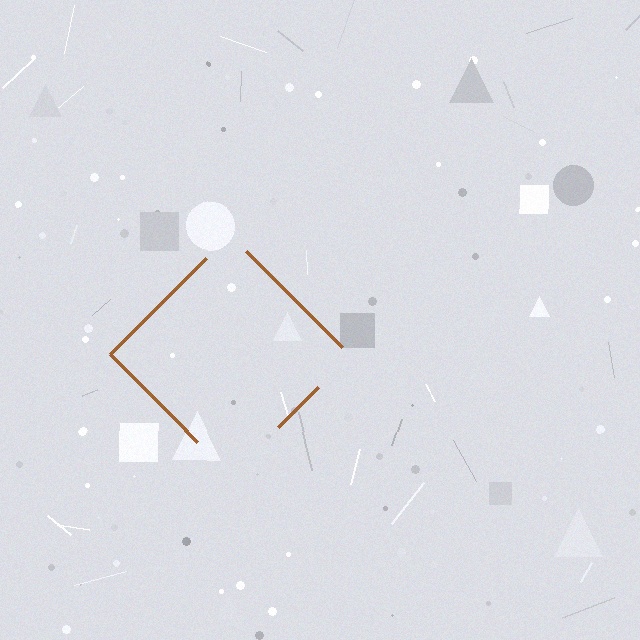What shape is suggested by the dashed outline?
The dashed outline suggests a diamond.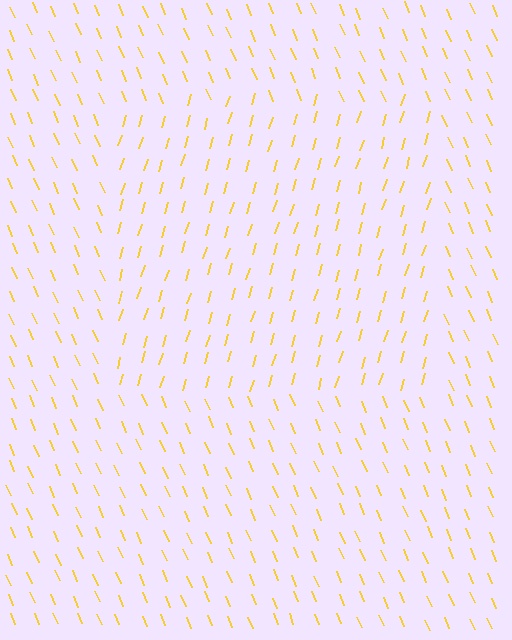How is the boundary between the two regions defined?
The boundary is defined purely by a change in line orientation (approximately 39 degrees difference). All lines are the same color and thickness.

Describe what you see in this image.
The image is filled with small yellow line segments. A rectangle region in the image has lines oriented differently from the surrounding lines, creating a visible texture boundary.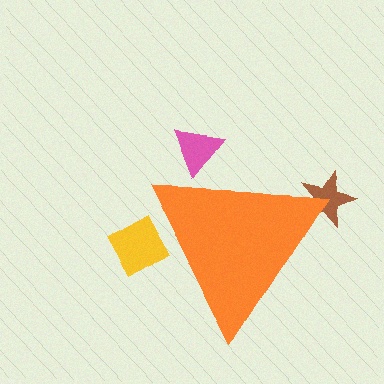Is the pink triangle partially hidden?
Yes, the pink triangle is partially hidden behind the orange triangle.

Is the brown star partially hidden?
Yes, the brown star is partially hidden behind the orange triangle.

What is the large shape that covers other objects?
An orange triangle.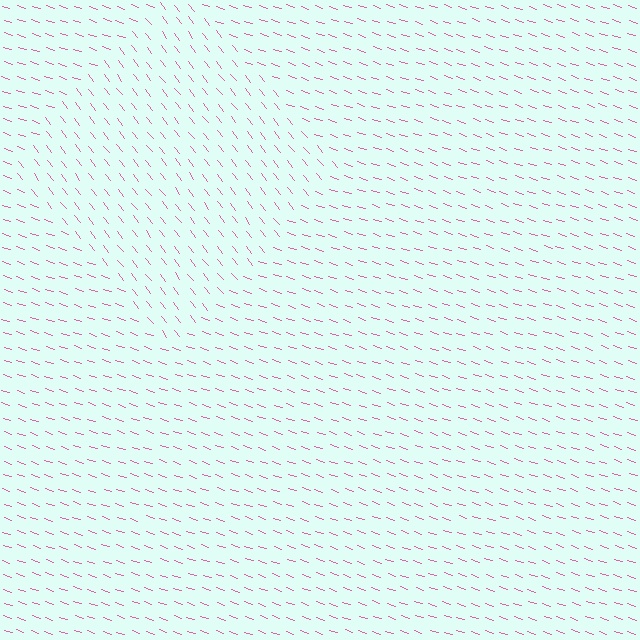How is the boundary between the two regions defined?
The boundary is defined purely by a change in line orientation (approximately 33 degrees difference). All lines are the same color and thickness.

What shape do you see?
I see a diamond.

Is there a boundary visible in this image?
Yes, there is a texture boundary formed by a change in line orientation.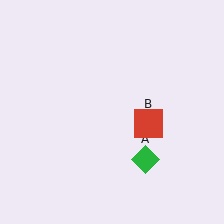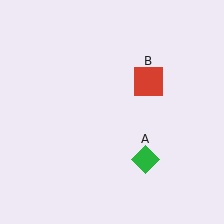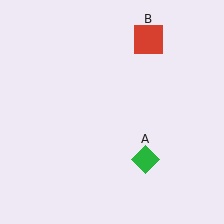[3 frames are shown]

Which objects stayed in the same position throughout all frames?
Green diamond (object A) remained stationary.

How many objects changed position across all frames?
1 object changed position: red square (object B).